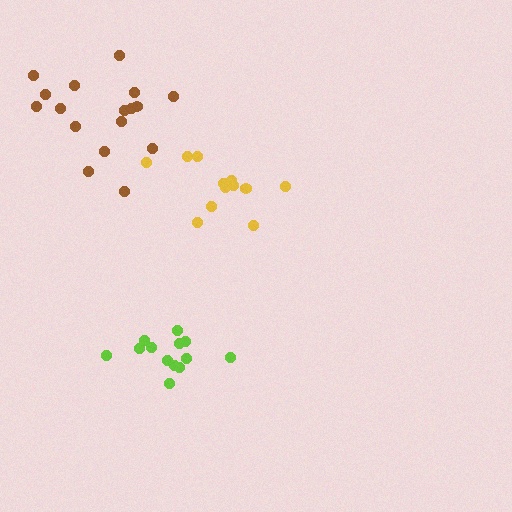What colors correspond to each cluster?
The clusters are colored: lime, brown, yellow.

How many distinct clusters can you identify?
There are 3 distinct clusters.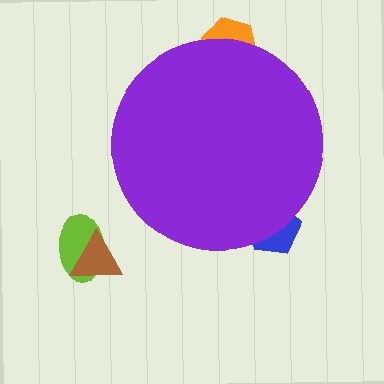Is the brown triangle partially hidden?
No, the brown triangle is fully visible.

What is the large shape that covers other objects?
A purple circle.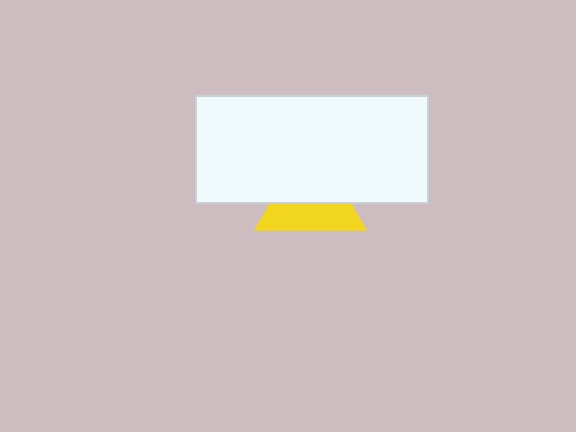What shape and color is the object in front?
The object in front is a white rectangle.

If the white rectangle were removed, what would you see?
You would see the complete yellow triangle.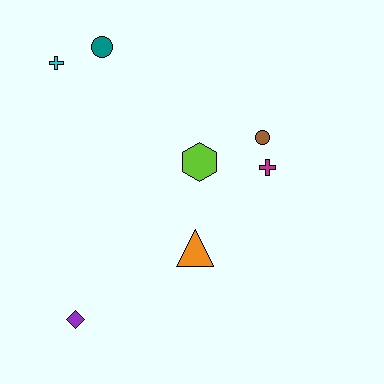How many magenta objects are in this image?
There is 1 magenta object.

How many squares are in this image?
There are no squares.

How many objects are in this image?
There are 7 objects.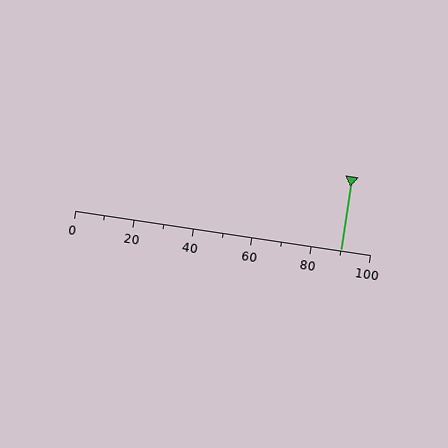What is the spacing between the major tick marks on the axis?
The major ticks are spaced 20 apart.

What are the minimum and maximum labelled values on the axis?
The axis runs from 0 to 100.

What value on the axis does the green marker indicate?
The marker indicates approximately 90.